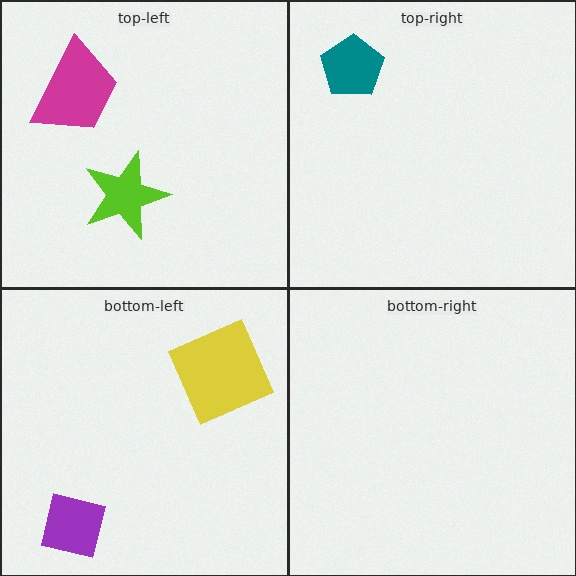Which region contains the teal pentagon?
The top-right region.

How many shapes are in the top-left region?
2.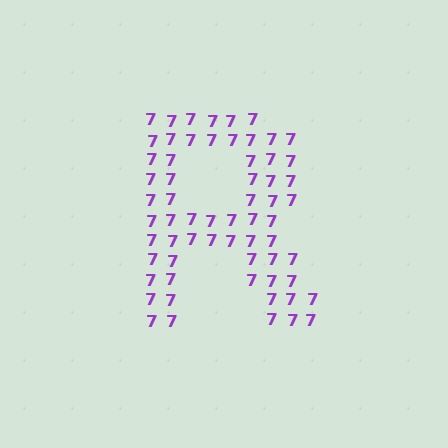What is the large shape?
The large shape is the letter R.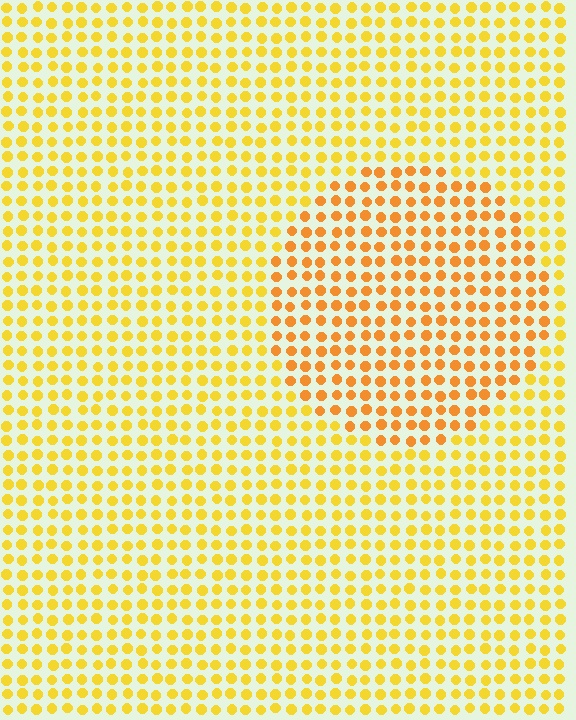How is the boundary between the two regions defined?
The boundary is defined purely by a slight shift in hue (about 22 degrees). Spacing, size, and orientation are identical on both sides.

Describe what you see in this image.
The image is filled with small yellow elements in a uniform arrangement. A circle-shaped region is visible where the elements are tinted to a slightly different hue, forming a subtle color boundary.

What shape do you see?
I see a circle.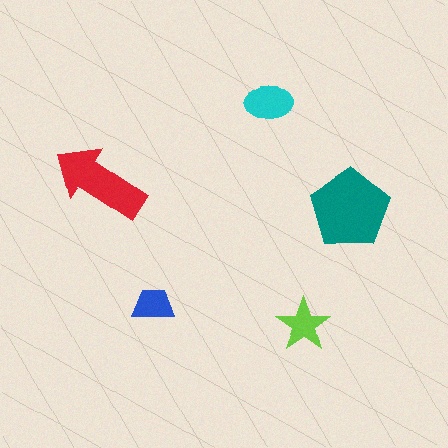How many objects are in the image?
There are 5 objects in the image.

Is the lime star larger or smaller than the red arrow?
Smaller.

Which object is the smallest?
The blue trapezoid.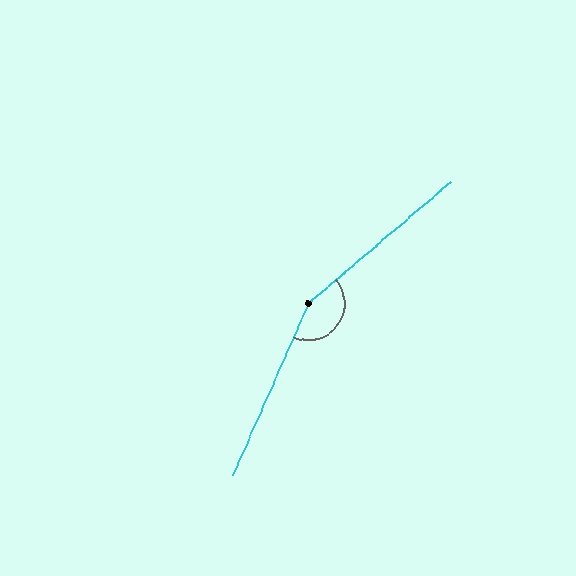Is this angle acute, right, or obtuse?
It is obtuse.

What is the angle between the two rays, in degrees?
Approximately 154 degrees.